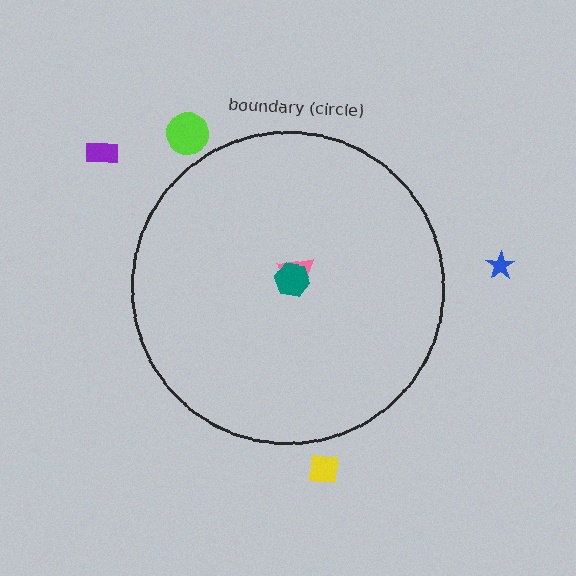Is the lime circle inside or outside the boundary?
Outside.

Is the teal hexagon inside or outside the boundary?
Inside.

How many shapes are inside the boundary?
2 inside, 4 outside.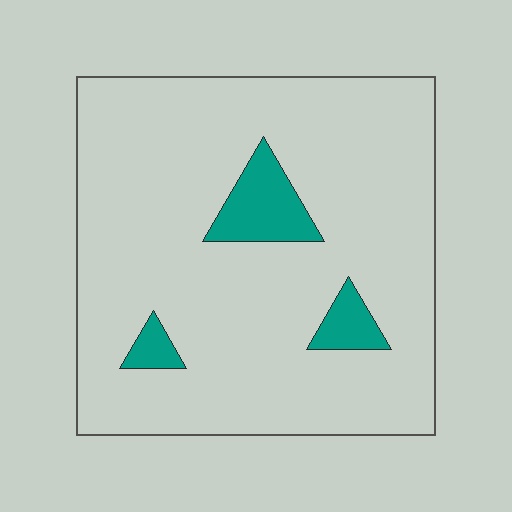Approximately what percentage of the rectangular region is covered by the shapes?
Approximately 10%.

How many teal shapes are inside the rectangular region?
3.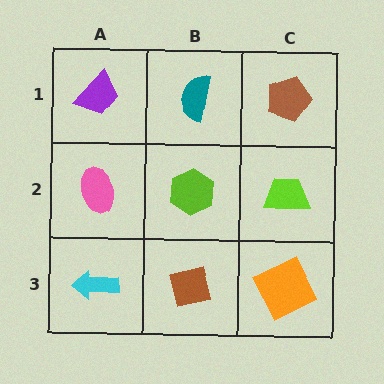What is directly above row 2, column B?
A teal semicircle.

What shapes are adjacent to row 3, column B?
A lime hexagon (row 2, column B), a cyan arrow (row 3, column A), an orange square (row 3, column C).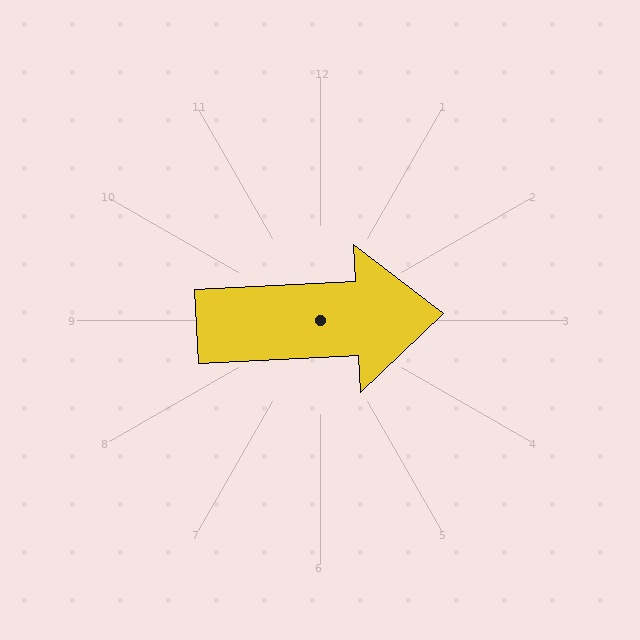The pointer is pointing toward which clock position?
Roughly 3 o'clock.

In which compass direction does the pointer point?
East.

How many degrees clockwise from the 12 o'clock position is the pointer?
Approximately 87 degrees.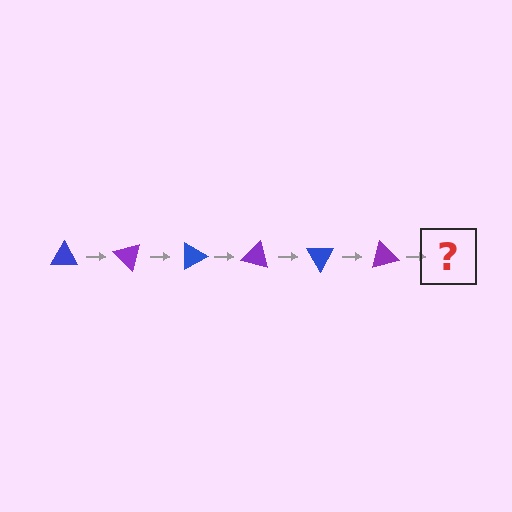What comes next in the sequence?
The next element should be a blue triangle, rotated 270 degrees from the start.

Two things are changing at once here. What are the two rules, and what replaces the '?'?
The two rules are that it rotates 45 degrees each step and the color cycles through blue and purple. The '?' should be a blue triangle, rotated 270 degrees from the start.